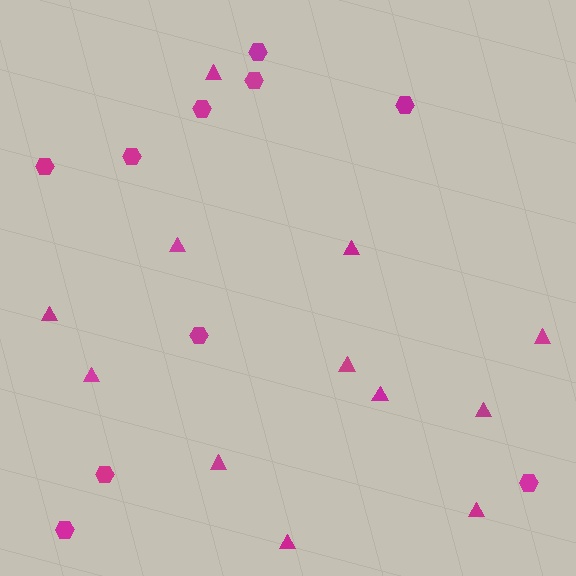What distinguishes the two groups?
There are 2 groups: one group of triangles (12) and one group of hexagons (10).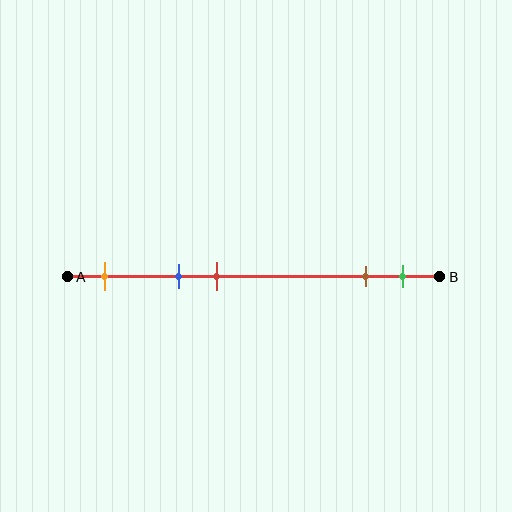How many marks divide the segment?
There are 5 marks dividing the segment.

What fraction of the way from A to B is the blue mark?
The blue mark is approximately 30% (0.3) of the way from A to B.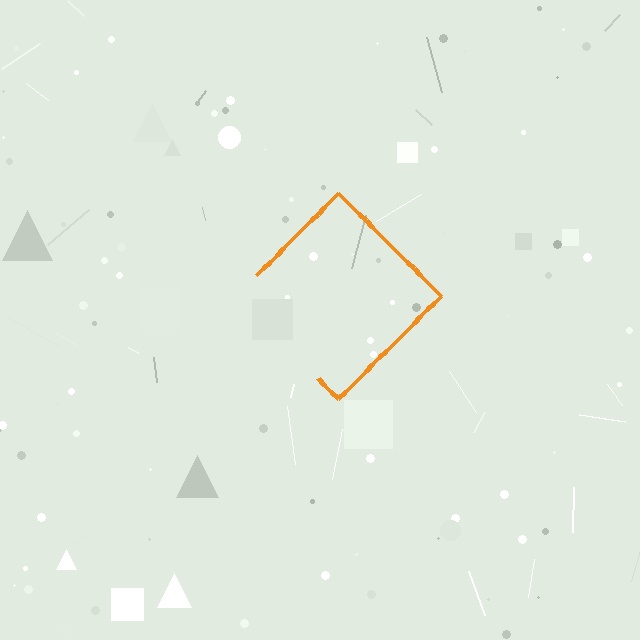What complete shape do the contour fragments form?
The contour fragments form a diamond.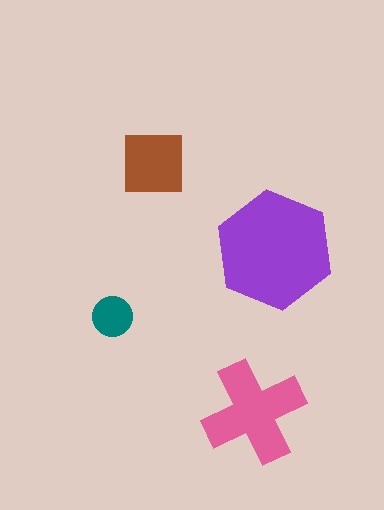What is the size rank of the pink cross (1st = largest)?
2nd.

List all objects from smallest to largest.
The teal circle, the brown square, the pink cross, the purple hexagon.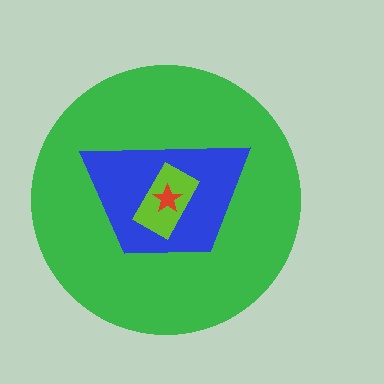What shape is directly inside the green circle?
The blue trapezoid.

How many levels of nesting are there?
4.